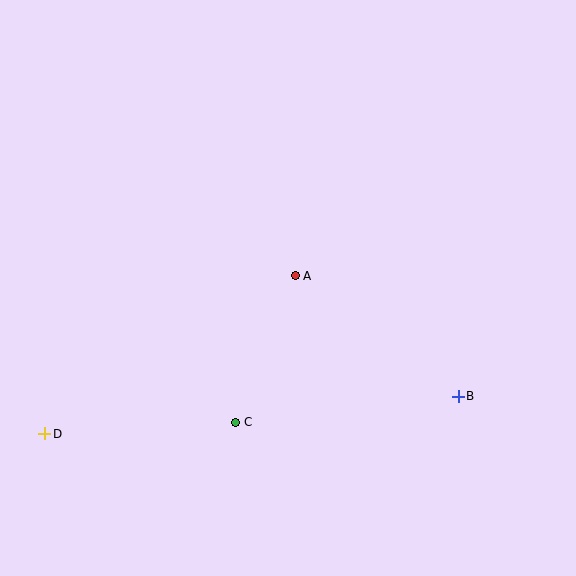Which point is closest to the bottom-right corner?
Point B is closest to the bottom-right corner.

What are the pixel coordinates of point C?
Point C is at (236, 422).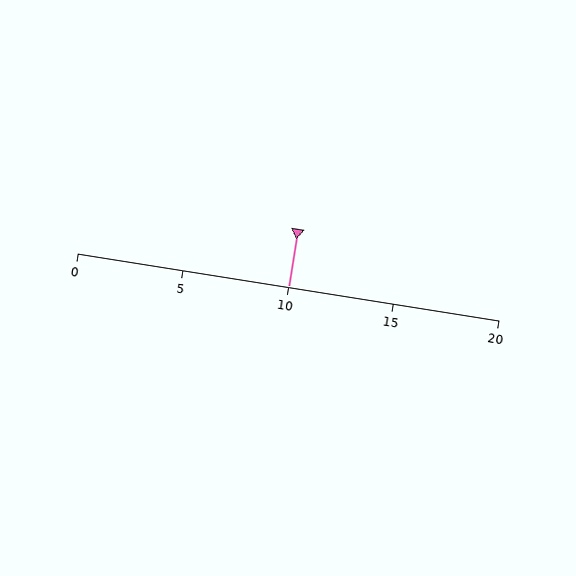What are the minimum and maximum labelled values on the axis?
The axis runs from 0 to 20.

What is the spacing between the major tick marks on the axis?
The major ticks are spaced 5 apart.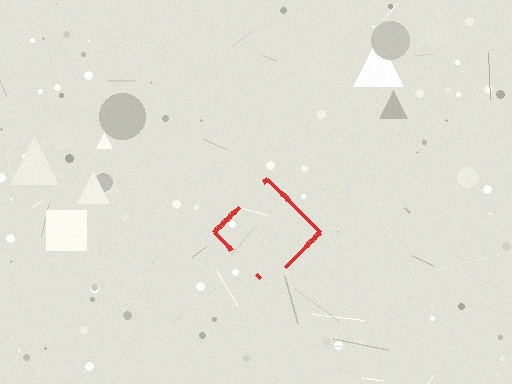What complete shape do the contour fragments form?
The contour fragments form a diamond.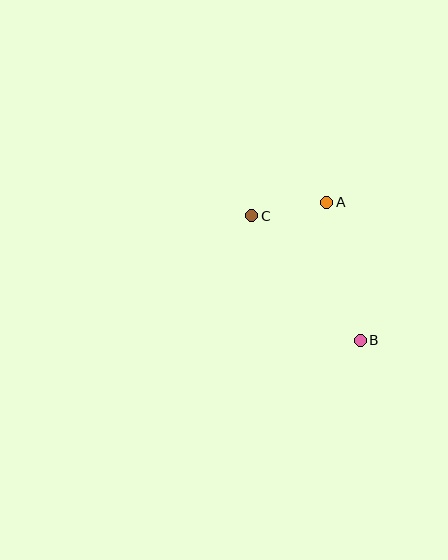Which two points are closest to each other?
Points A and C are closest to each other.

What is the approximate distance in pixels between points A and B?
The distance between A and B is approximately 142 pixels.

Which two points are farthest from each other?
Points B and C are farthest from each other.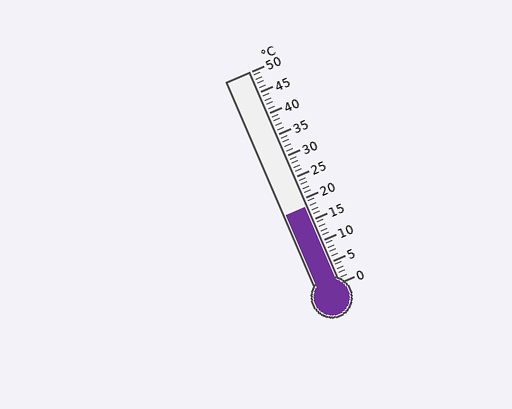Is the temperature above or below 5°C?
The temperature is above 5°C.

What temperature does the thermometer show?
The thermometer shows approximately 18°C.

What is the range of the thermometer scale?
The thermometer scale ranges from 0°C to 50°C.